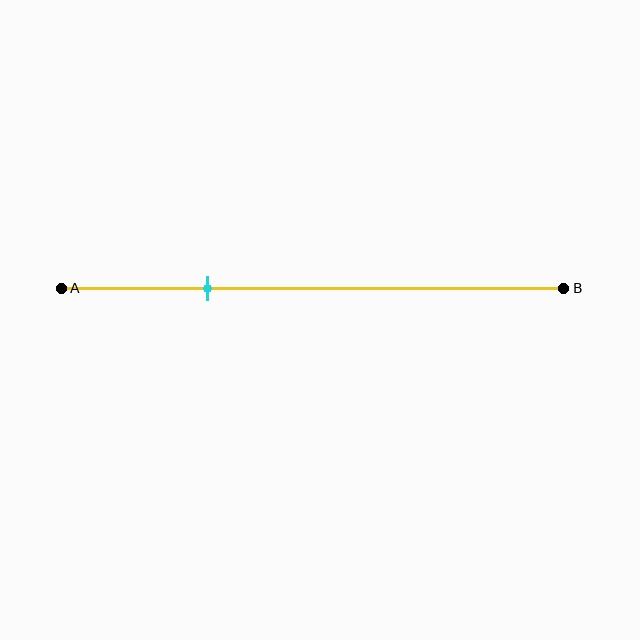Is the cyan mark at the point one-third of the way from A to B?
No, the mark is at about 30% from A, not at the 33% one-third point.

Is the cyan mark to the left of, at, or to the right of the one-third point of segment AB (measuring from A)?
The cyan mark is to the left of the one-third point of segment AB.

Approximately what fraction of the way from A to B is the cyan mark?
The cyan mark is approximately 30% of the way from A to B.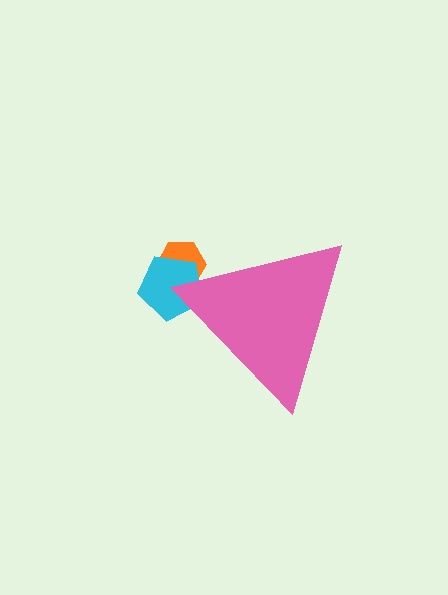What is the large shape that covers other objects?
A pink triangle.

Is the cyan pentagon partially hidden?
Yes, the cyan pentagon is partially hidden behind the pink triangle.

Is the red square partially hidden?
Yes, the red square is partially hidden behind the pink triangle.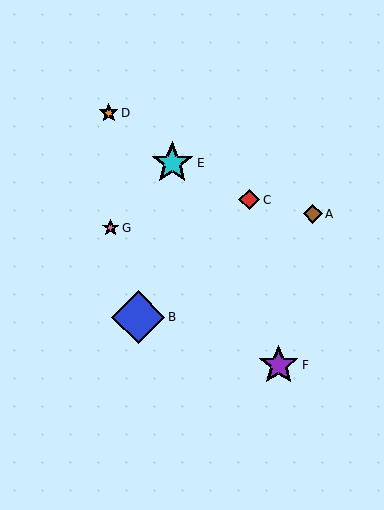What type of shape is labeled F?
Shape F is a purple star.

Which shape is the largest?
The blue diamond (labeled B) is the largest.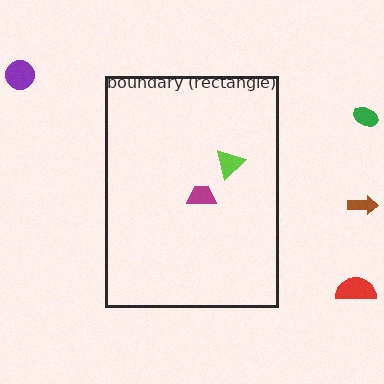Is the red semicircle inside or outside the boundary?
Outside.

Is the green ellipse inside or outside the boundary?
Outside.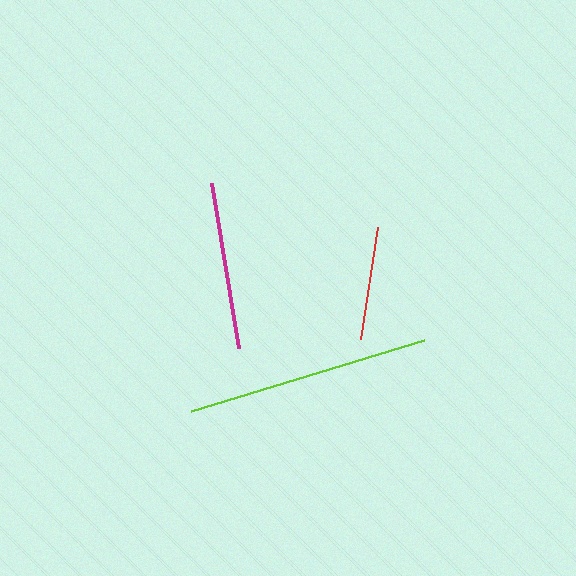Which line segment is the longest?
The lime line is the longest at approximately 244 pixels.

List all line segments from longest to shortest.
From longest to shortest: lime, magenta, red.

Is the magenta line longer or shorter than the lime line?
The lime line is longer than the magenta line.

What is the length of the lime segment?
The lime segment is approximately 244 pixels long.